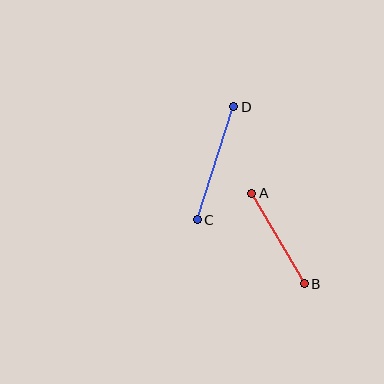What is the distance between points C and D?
The distance is approximately 119 pixels.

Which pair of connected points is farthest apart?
Points C and D are farthest apart.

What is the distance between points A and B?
The distance is approximately 105 pixels.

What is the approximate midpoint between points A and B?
The midpoint is at approximately (278, 238) pixels.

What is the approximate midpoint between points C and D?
The midpoint is at approximately (215, 163) pixels.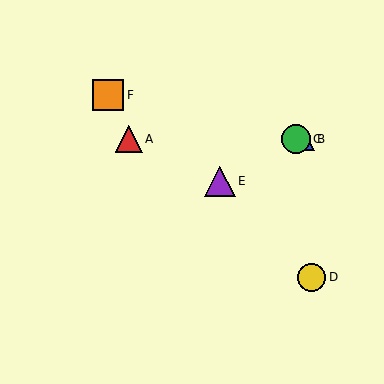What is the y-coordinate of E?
Object E is at y≈181.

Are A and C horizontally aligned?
Yes, both are at y≈139.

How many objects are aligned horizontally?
3 objects (A, B, C) are aligned horizontally.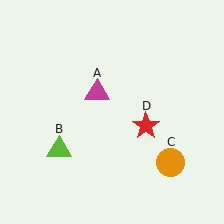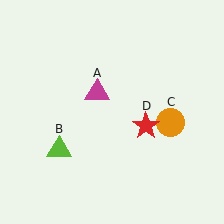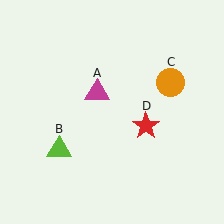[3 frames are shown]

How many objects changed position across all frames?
1 object changed position: orange circle (object C).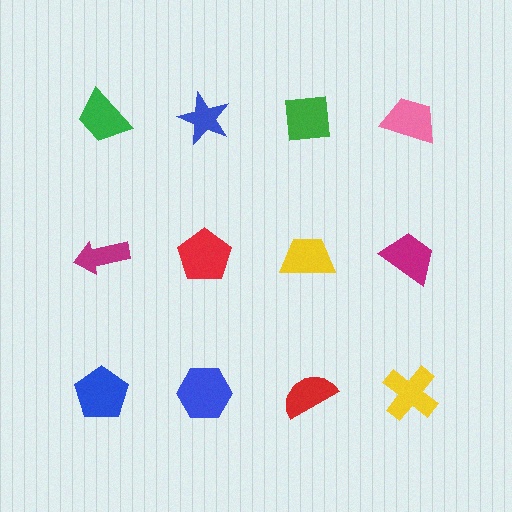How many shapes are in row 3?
4 shapes.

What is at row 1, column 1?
A green trapezoid.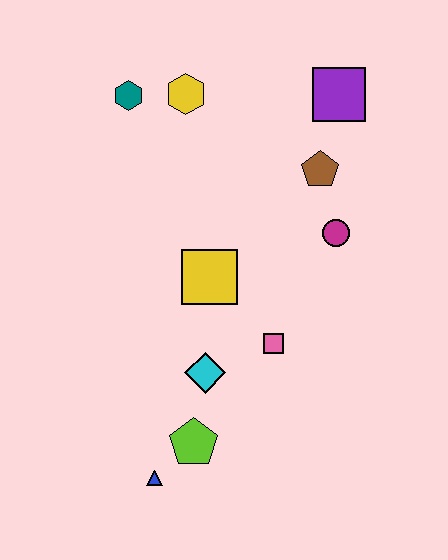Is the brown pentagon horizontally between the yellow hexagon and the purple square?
Yes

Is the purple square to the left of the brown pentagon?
No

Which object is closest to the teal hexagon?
The yellow hexagon is closest to the teal hexagon.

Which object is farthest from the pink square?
The teal hexagon is farthest from the pink square.